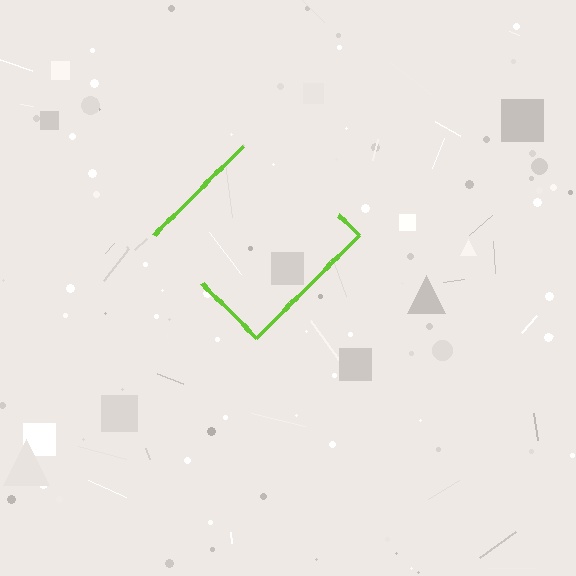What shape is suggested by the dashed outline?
The dashed outline suggests a diamond.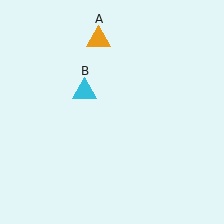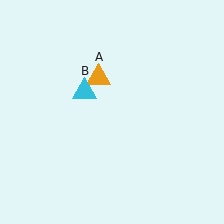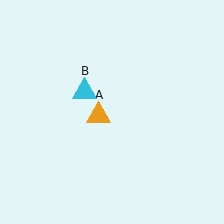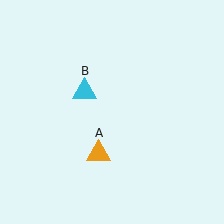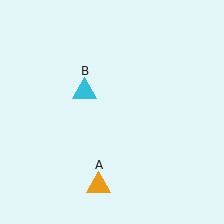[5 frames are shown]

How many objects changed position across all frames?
1 object changed position: orange triangle (object A).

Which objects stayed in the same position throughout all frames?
Cyan triangle (object B) remained stationary.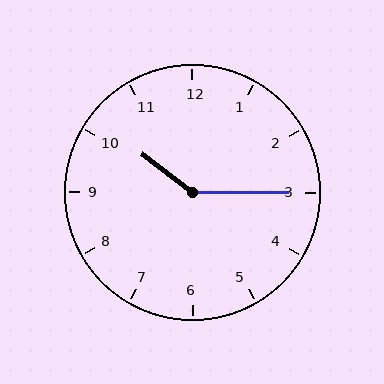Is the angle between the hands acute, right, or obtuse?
It is obtuse.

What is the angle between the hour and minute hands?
Approximately 142 degrees.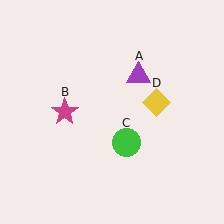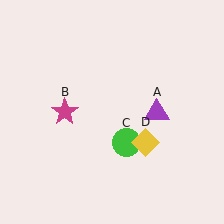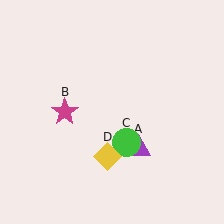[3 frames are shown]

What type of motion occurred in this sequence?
The purple triangle (object A), yellow diamond (object D) rotated clockwise around the center of the scene.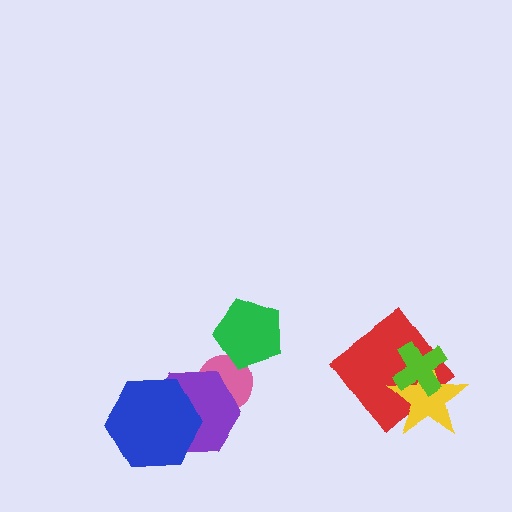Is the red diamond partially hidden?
Yes, it is partially covered by another shape.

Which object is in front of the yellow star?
The lime cross is in front of the yellow star.